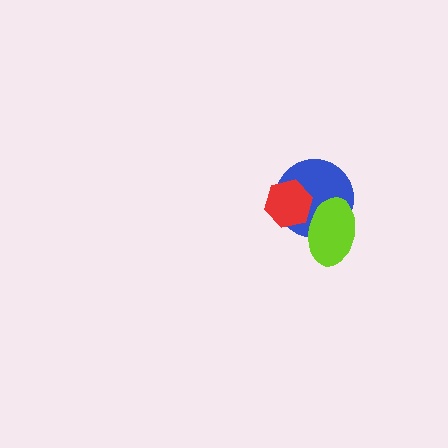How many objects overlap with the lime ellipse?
2 objects overlap with the lime ellipse.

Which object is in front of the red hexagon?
The lime ellipse is in front of the red hexagon.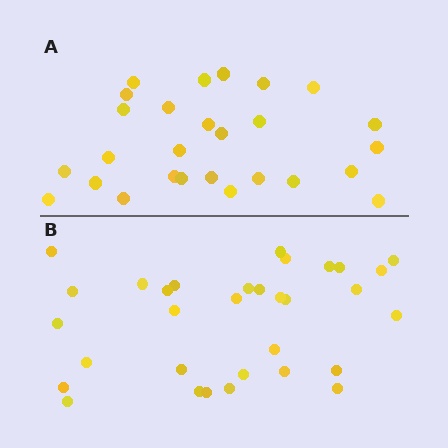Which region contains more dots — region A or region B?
Region B (the bottom region) has more dots.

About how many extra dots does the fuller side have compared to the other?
Region B has about 5 more dots than region A.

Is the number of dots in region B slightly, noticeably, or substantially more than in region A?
Region B has only slightly more — the two regions are fairly close. The ratio is roughly 1.2 to 1.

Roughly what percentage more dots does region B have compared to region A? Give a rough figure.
About 20% more.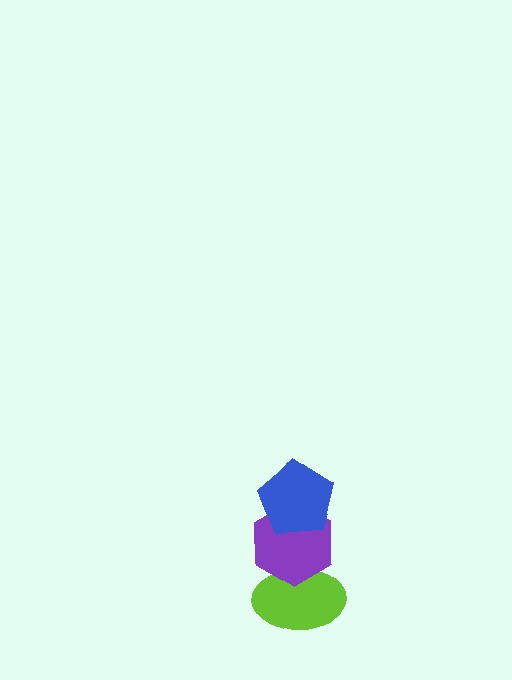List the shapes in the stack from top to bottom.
From top to bottom: the blue pentagon, the purple hexagon, the lime ellipse.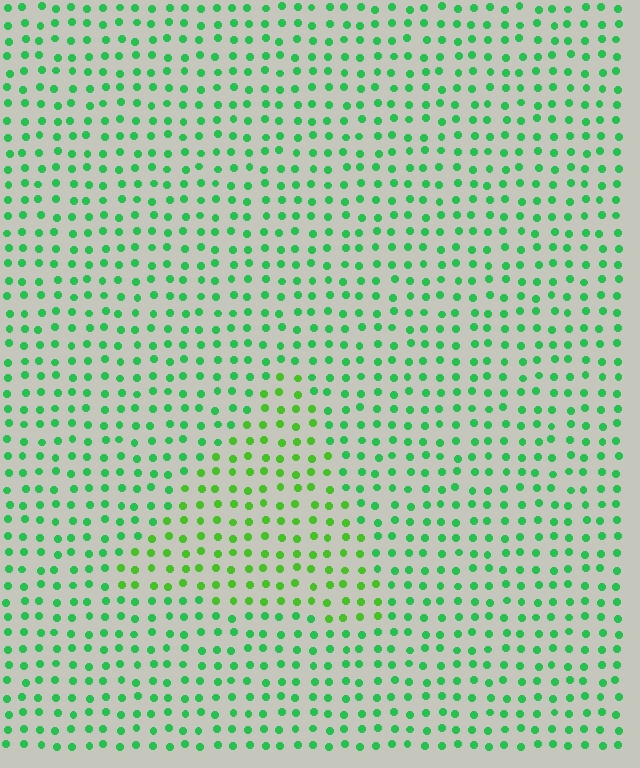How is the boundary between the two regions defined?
The boundary is defined purely by a slight shift in hue (about 28 degrees). Spacing, size, and orientation are identical on both sides.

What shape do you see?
I see a triangle.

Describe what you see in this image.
The image is filled with small green elements in a uniform arrangement. A triangle-shaped region is visible where the elements are tinted to a slightly different hue, forming a subtle color boundary.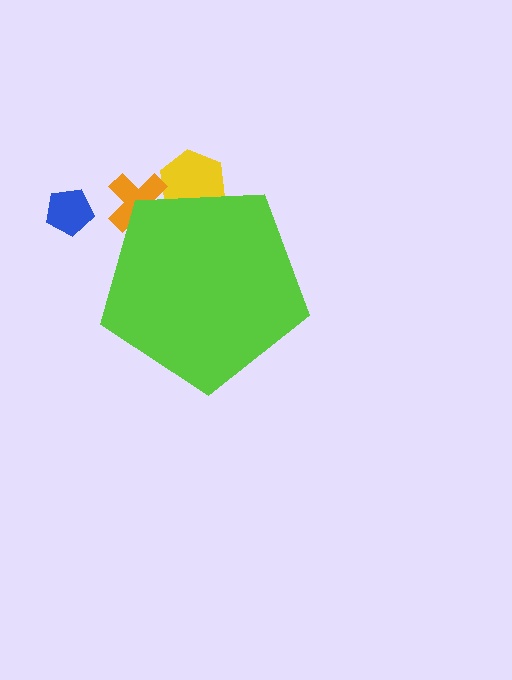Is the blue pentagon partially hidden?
No, the blue pentagon is fully visible.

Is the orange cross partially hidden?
Yes, the orange cross is partially hidden behind the lime pentagon.